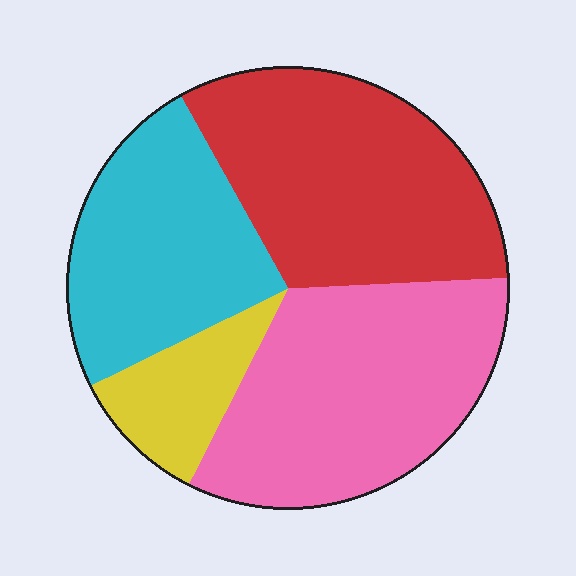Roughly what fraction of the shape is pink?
Pink covers roughly 35% of the shape.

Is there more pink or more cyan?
Pink.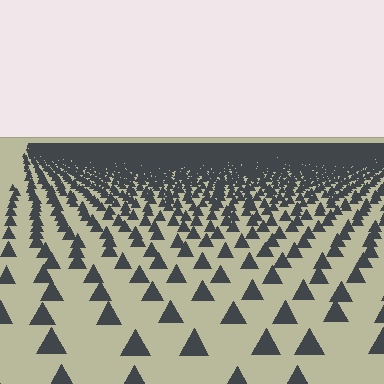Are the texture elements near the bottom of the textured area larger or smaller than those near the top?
Larger. Near the bottom, elements are closer to the viewer and appear at a bigger on-screen size.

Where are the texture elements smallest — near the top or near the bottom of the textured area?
Near the top.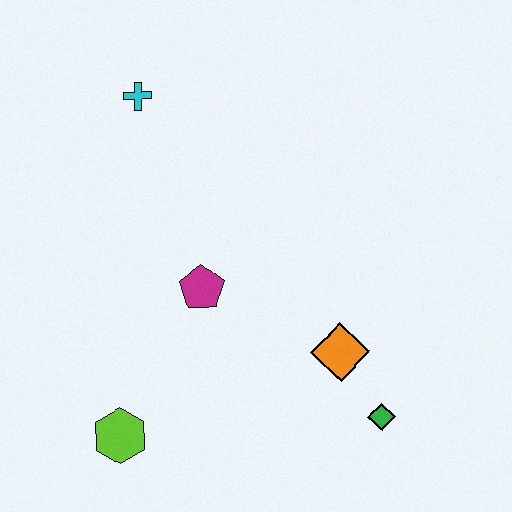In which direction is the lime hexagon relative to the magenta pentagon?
The lime hexagon is below the magenta pentagon.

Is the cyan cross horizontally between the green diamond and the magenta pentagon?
No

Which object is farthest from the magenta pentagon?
The green diamond is farthest from the magenta pentagon.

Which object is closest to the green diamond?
The orange diamond is closest to the green diamond.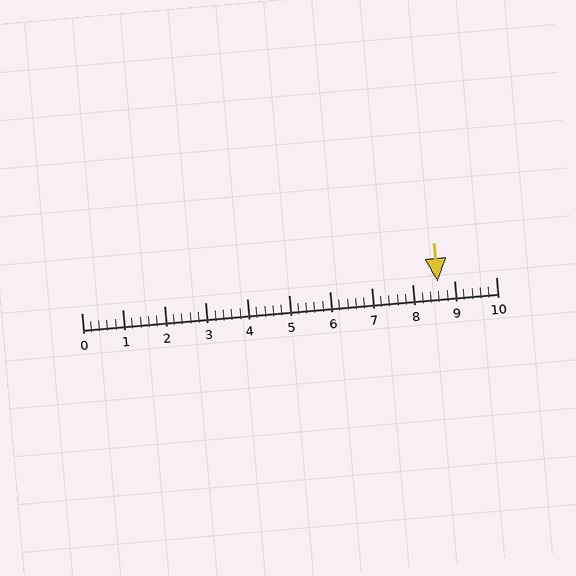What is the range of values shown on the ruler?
The ruler shows values from 0 to 10.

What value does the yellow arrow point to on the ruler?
The yellow arrow points to approximately 8.6.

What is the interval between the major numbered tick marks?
The major tick marks are spaced 1 units apart.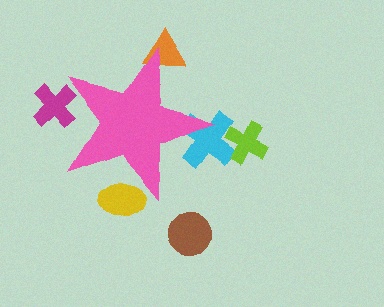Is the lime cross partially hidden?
No, the lime cross is fully visible.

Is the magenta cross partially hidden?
Yes, the magenta cross is partially hidden behind the pink star.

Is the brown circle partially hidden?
No, the brown circle is fully visible.